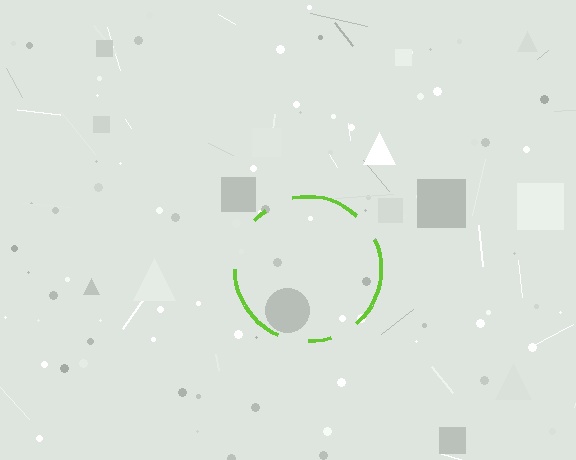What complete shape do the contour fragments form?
The contour fragments form a circle.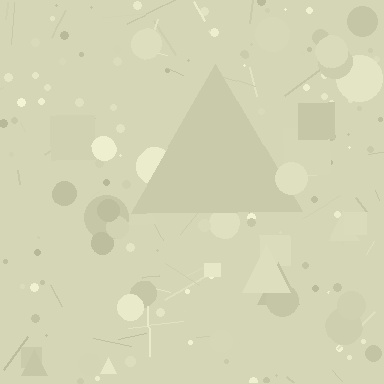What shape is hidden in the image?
A triangle is hidden in the image.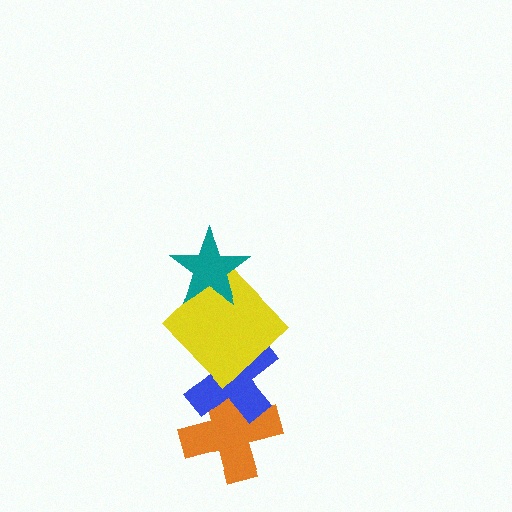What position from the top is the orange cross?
The orange cross is 4th from the top.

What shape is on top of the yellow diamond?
The teal star is on top of the yellow diamond.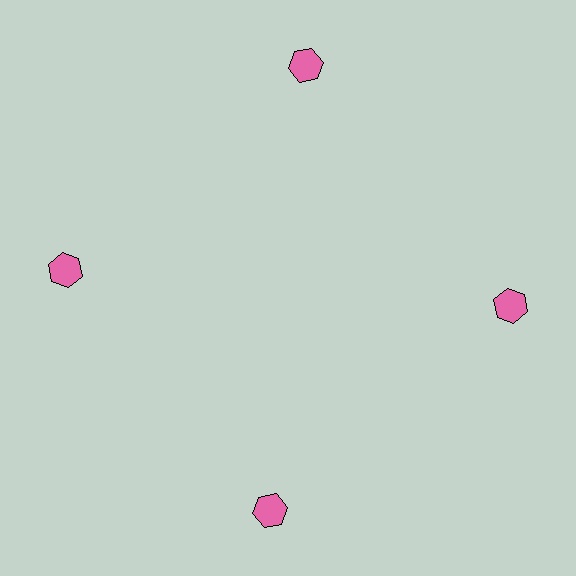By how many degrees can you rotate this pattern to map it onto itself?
The pattern maps onto itself every 90 degrees of rotation.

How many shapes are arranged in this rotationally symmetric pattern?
There are 4 shapes, arranged in 4 groups of 1.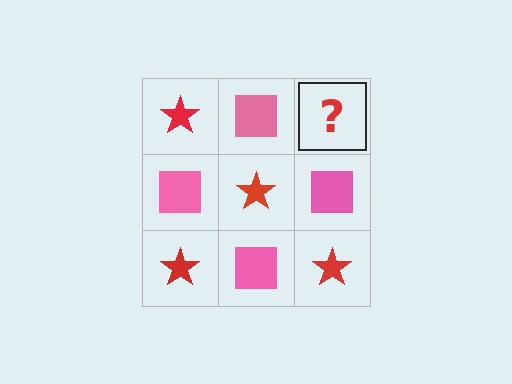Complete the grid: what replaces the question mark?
The question mark should be replaced with a red star.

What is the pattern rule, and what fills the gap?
The rule is that it alternates red star and pink square in a checkerboard pattern. The gap should be filled with a red star.